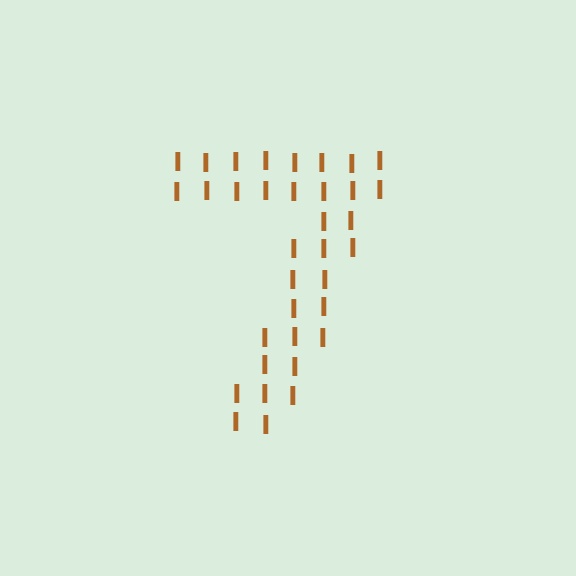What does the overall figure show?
The overall figure shows the digit 7.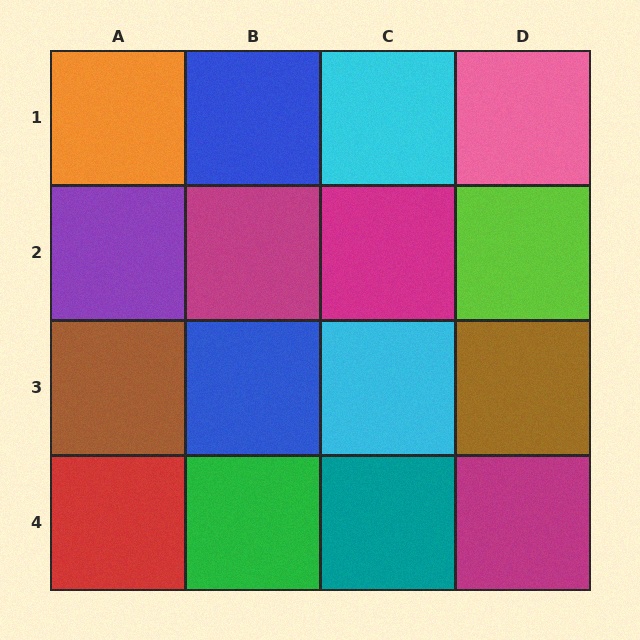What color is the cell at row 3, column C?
Cyan.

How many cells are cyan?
2 cells are cyan.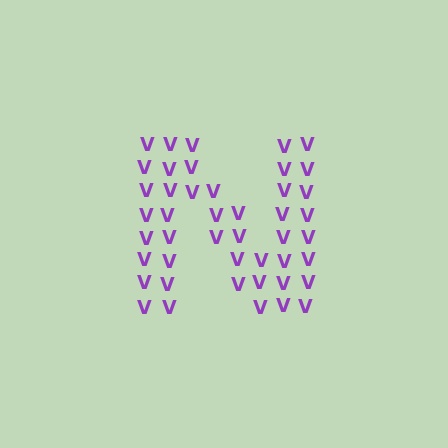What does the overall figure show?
The overall figure shows the letter N.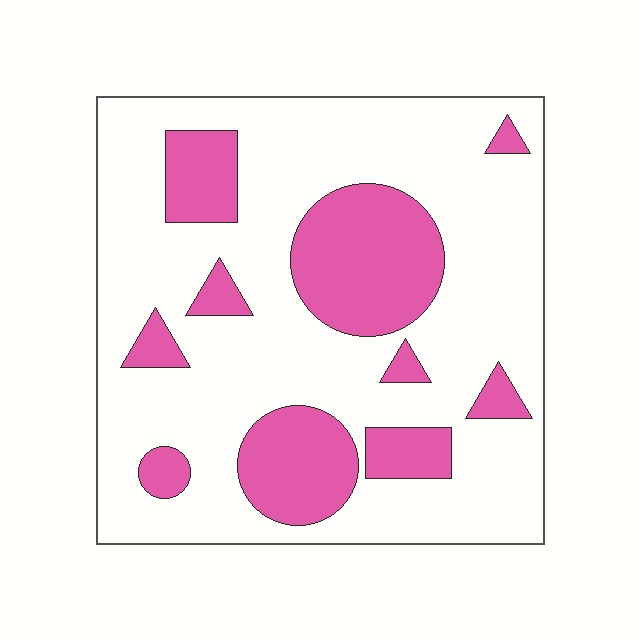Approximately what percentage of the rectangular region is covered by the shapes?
Approximately 25%.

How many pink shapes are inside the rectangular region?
10.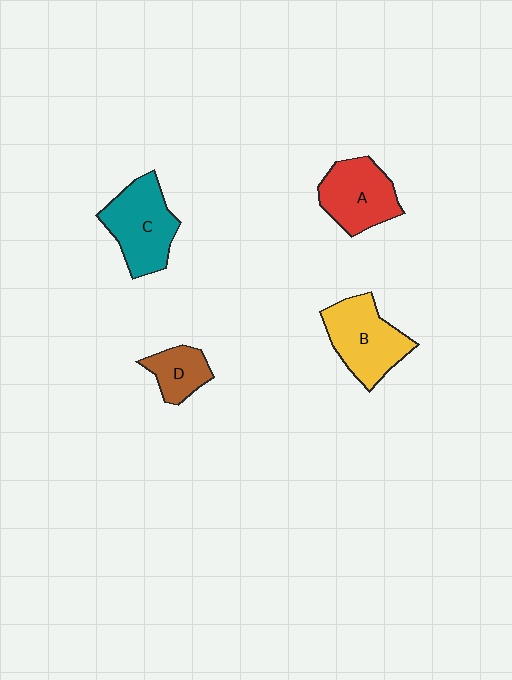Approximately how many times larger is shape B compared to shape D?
Approximately 1.9 times.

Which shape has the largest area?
Shape B (yellow).